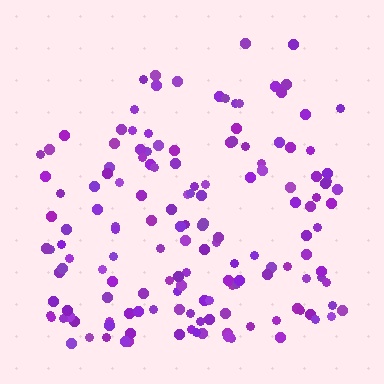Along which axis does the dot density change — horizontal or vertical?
Vertical.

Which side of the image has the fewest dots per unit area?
The top.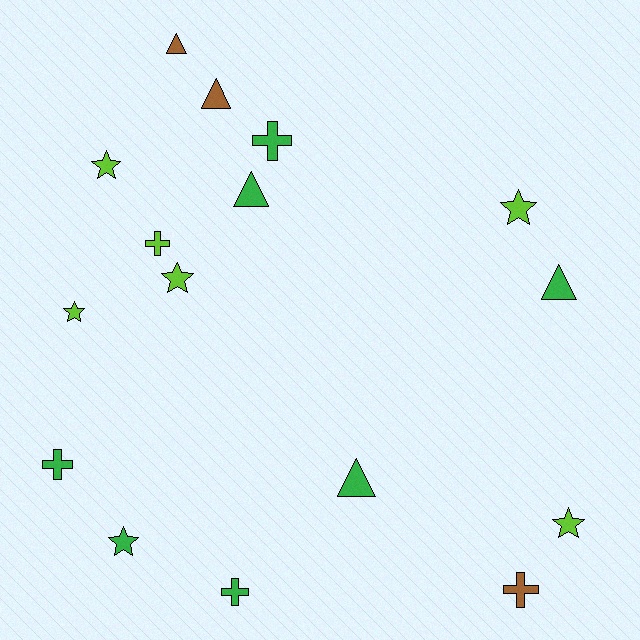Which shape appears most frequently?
Star, with 6 objects.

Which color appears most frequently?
Green, with 7 objects.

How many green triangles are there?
There are 3 green triangles.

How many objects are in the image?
There are 16 objects.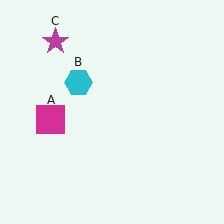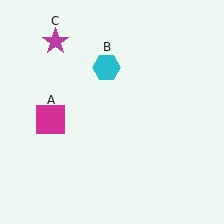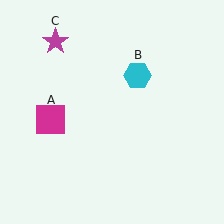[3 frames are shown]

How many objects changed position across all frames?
1 object changed position: cyan hexagon (object B).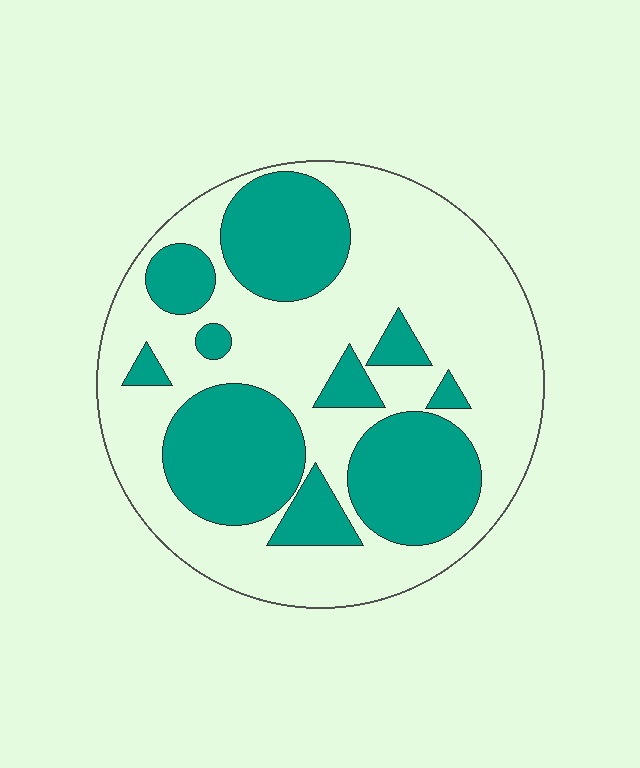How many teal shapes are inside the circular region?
10.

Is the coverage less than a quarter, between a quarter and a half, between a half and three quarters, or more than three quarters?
Between a quarter and a half.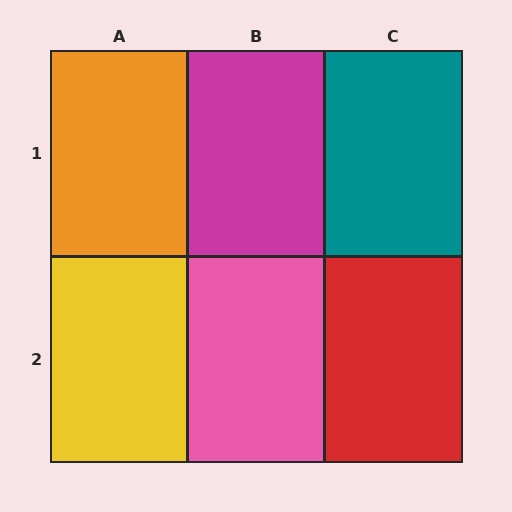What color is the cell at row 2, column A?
Yellow.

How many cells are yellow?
1 cell is yellow.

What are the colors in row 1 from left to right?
Orange, magenta, teal.